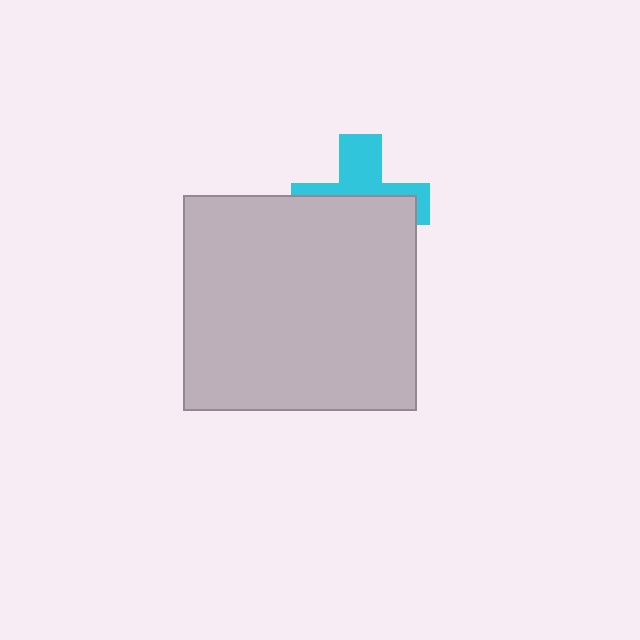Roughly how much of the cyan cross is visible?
A small part of it is visible (roughly 42%).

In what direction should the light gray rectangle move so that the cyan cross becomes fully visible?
The light gray rectangle should move down. That is the shortest direction to clear the overlap and leave the cyan cross fully visible.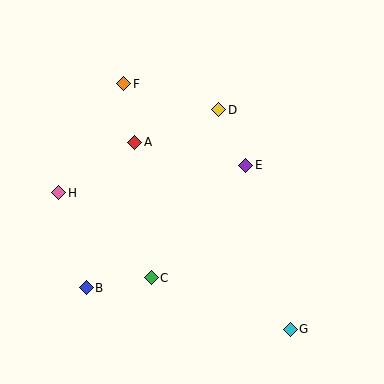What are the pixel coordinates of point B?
Point B is at (86, 288).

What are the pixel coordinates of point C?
Point C is at (151, 278).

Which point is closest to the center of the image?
Point E at (246, 165) is closest to the center.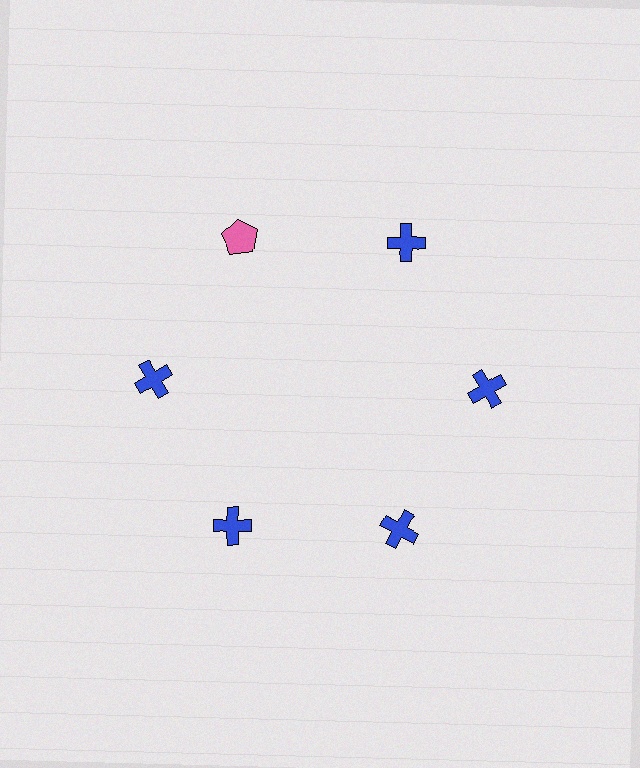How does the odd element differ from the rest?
It differs in both color (pink instead of blue) and shape (pentagon instead of cross).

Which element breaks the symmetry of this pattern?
The pink pentagon at roughly the 11 o'clock position breaks the symmetry. All other shapes are blue crosses.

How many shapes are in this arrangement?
There are 6 shapes arranged in a ring pattern.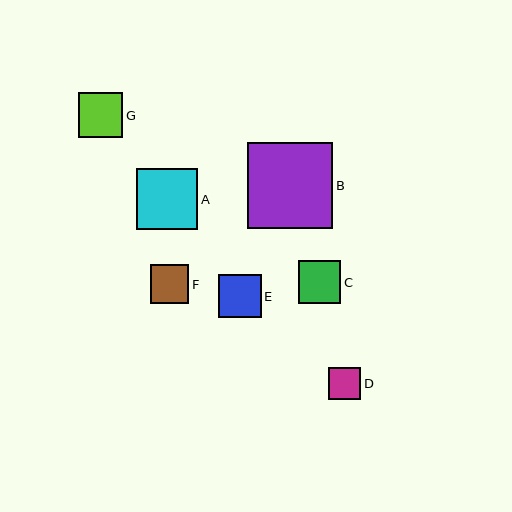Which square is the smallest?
Square D is the smallest with a size of approximately 32 pixels.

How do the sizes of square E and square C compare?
Square E and square C are approximately the same size.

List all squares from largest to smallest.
From largest to smallest: B, A, G, E, C, F, D.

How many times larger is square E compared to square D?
Square E is approximately 1.3 times the size of square D.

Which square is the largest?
Square B is the largest with a size of approximately 85 pixels.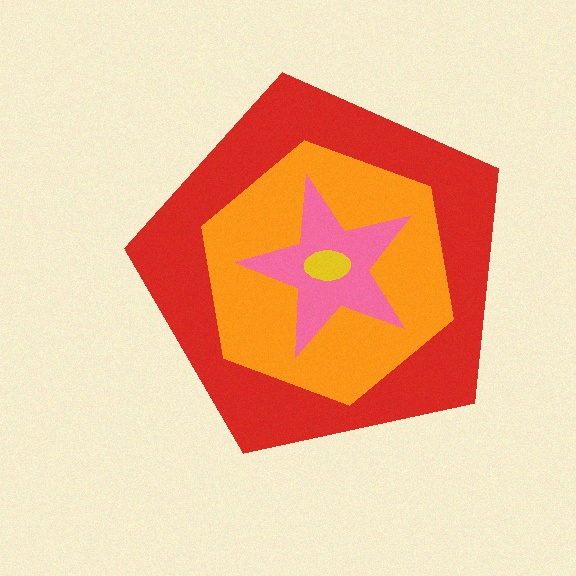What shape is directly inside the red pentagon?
The orange hexagon.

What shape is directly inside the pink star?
The yellow ellipse.